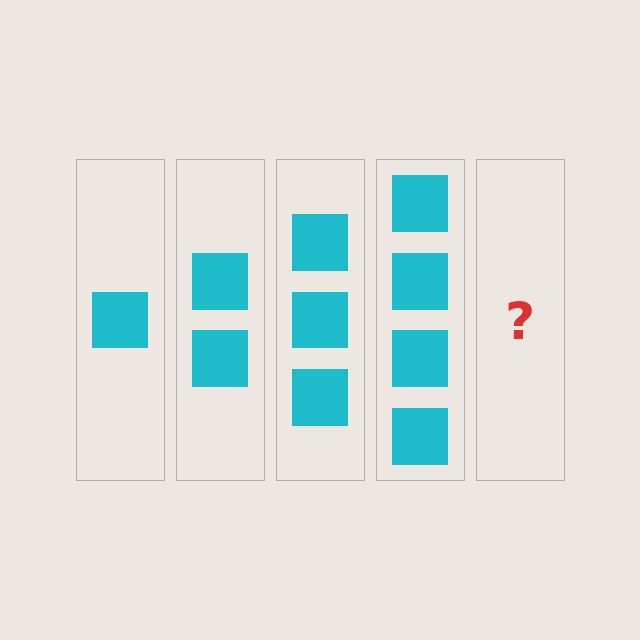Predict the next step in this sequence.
The next step is 5 squares.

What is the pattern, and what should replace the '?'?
The pattern is that each step adds one more square. The '?' should be 5 squares.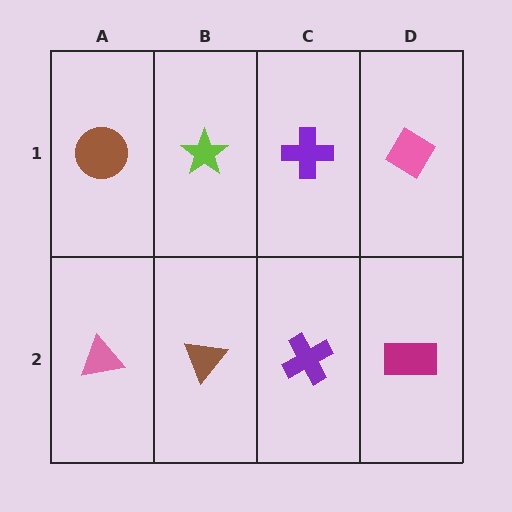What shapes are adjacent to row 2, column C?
A purple cross (row 1, column C), a brown triangle (row 2, column B), a magenta rectangle (row 2, column D).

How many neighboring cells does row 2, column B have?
3.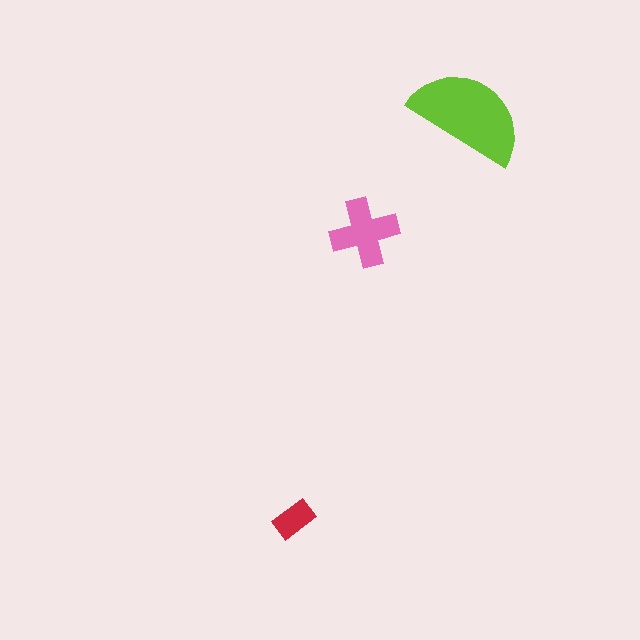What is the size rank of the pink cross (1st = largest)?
2nd.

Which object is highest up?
The lime semicircle is topmost.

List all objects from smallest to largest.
The red rectangle, the pink cross, the lime semicircle.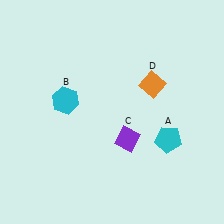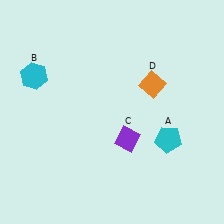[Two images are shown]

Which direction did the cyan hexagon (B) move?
The cyan hexagon (B) moved left.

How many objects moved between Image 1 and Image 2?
1 object moved between the two images.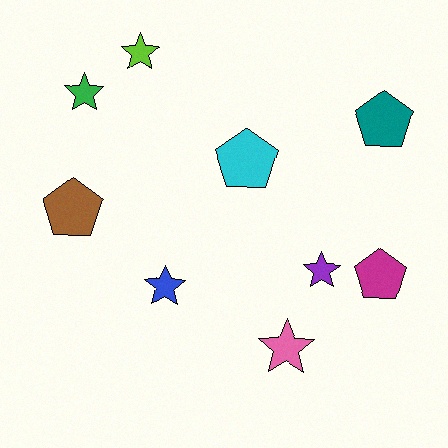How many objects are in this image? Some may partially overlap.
There are 9 objects.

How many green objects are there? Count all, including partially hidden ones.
There is 1 green object.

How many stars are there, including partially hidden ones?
There are 5 stars.